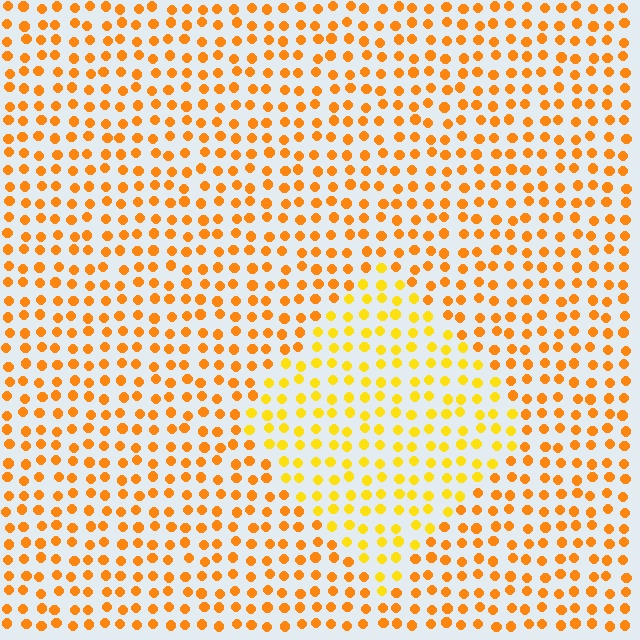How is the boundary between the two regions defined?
The boundary is defined purely by a slight shift in hue (about 23 degrees). Spacing, size, and orientation are identical on both sides.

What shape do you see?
I see a diamond.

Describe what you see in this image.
The image is filled with small orange elements in a uniform arrangement. A diamond-shaped region is visible where the elements are tinted to a slightly different hue, forming a subtle color boundary.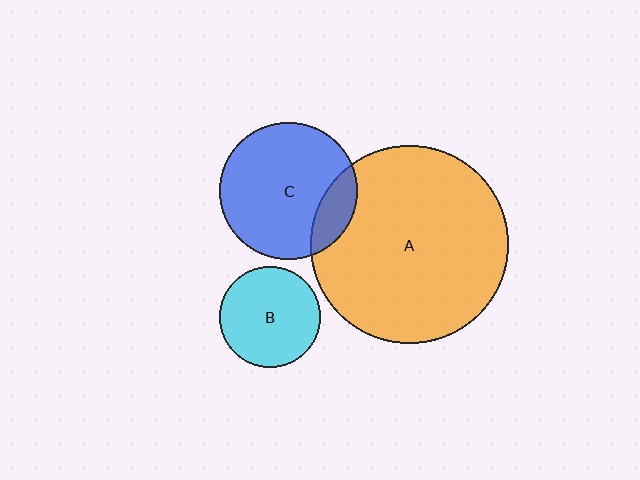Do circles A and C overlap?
Yes.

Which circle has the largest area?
Circle A (orange).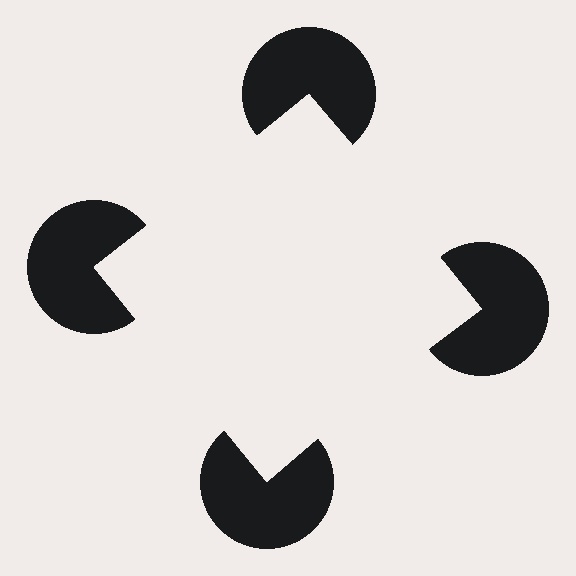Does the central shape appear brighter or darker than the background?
It typically appears slightly brighter than the background, even though no actual brightness change is drawn.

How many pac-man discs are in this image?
There are 4 — one at each vertex of the illusory square.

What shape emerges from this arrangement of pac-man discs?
An illusory square — its edges are inferred from the aligned wedge cuts in the pac-man discs, not physically drawn.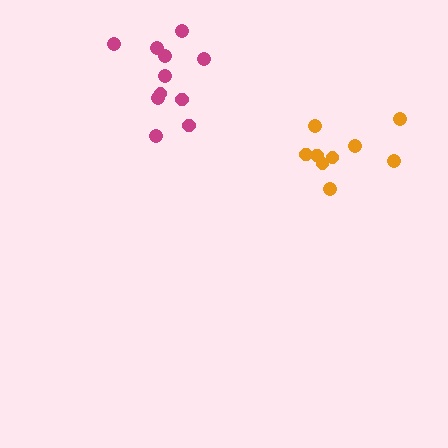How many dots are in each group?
Group 1: 11 dots, Group 2: 9 dots (20 total).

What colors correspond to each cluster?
The clusters are colored: magenta, orange.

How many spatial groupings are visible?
There are 2 spatial groupings.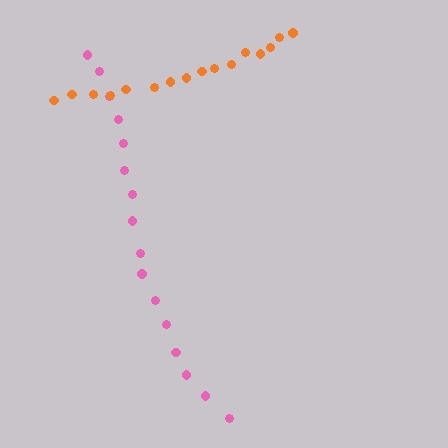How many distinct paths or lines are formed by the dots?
There are 2 distinct paths.